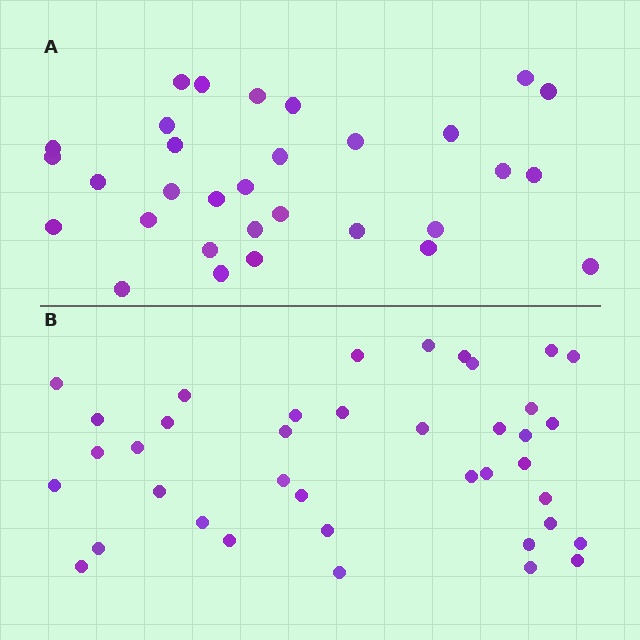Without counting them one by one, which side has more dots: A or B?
Region B (the bottom region) has more dots.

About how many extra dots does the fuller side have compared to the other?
Region B has roughly 8 or so more dots than region A.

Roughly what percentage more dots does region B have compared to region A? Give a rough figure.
About 25% more.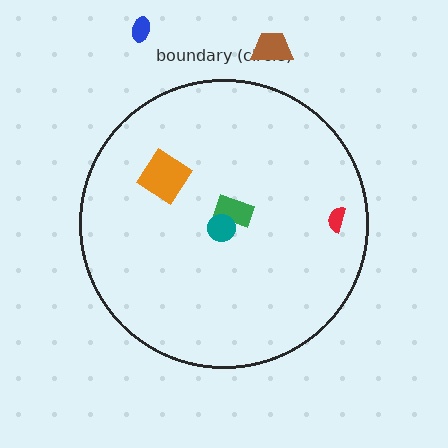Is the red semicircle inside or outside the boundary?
Inside.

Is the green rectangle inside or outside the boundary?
Inside.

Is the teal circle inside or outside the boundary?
Inside.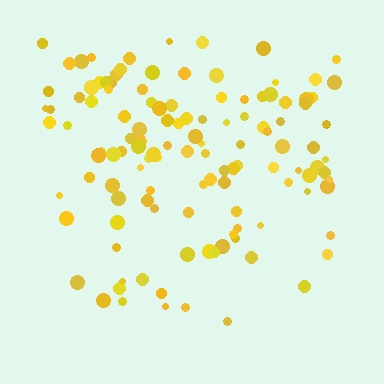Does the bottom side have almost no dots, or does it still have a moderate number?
Still a moderate number, just noticeably fewer than the top.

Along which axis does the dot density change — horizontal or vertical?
Vertical.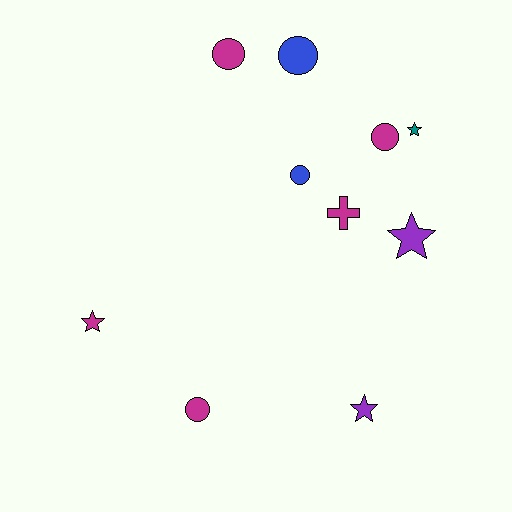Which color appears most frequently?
Magenta, with 5 objects.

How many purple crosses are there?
There are no purple crosses.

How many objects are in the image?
There are 10 objects.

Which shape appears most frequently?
Circle, with 5 objects.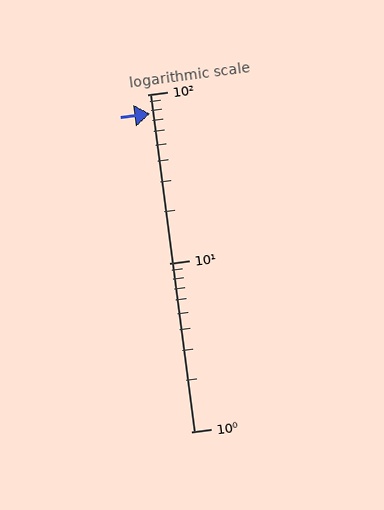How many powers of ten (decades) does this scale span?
The scale spans 2 decades, from 1 to 100.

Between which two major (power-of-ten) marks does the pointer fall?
The pointer is between 10 and 100.